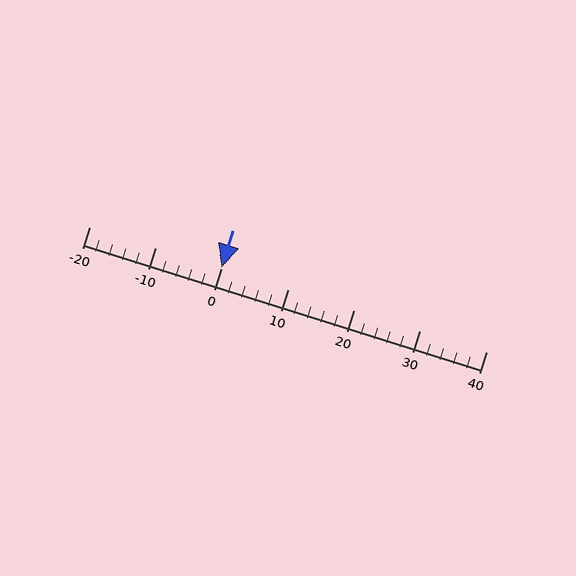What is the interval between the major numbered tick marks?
The major tick marks are spaced 10 units apart.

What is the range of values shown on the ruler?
The ruler shows values from -20 to 40.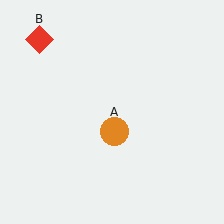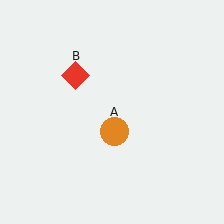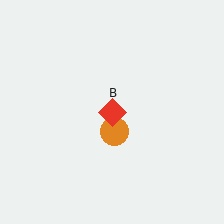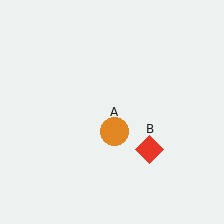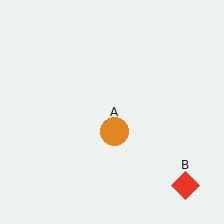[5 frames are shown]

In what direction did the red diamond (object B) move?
The red diamond (object B) moved down and to the right.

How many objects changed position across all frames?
1 object changed position: red diamond (object B).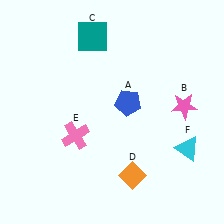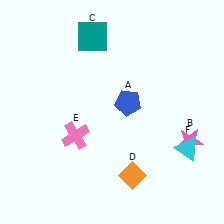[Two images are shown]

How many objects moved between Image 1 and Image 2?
1 object moved between the two images.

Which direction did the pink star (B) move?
The pink star (B) moved down.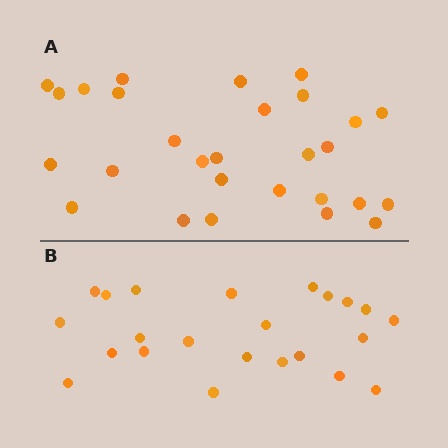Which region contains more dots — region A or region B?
Region A (the top region) has more dots.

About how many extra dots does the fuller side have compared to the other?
Region A has about 5 more dots than region B.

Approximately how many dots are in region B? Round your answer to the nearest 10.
About 20 dots. (The exact count is 23, which rounds to 20.)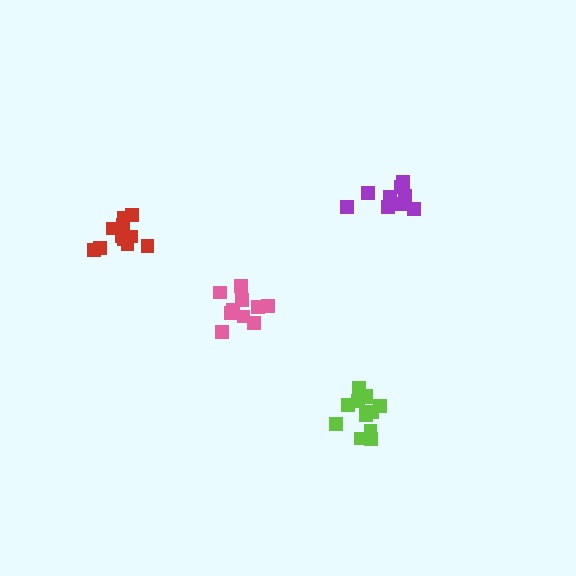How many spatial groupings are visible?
There are 4 spatial groupings.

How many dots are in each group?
Group 1: 9 dots, Group 2: 11 dots, Group 3: 10 dots, Group 4: 12 dots (42 total).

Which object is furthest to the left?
The red cluster is leftmost.